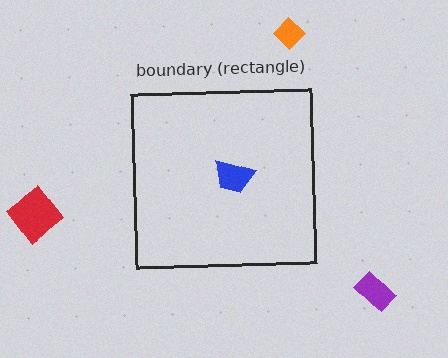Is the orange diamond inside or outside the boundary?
Outside.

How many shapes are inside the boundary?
1 inside, 3 outside.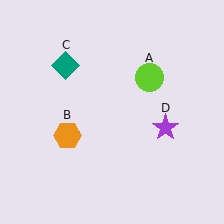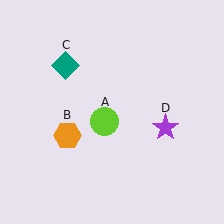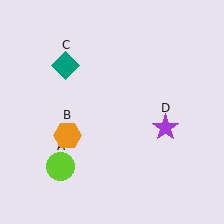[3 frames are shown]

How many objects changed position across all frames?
1 object changed position: lime circle (object A).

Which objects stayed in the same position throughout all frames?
Orange hexagon (object B) and teal diamond (object C) and purple star (object D) remained stationary.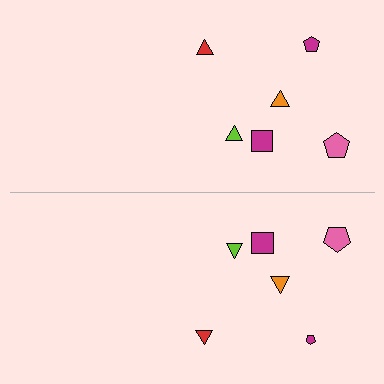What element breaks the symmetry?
The magenta pentagon on the bottom side has a different size than its mirror counterpart.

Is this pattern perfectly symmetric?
No, the pattern is not perfectly symmetric. The magenta pentagon on the bottom side has a different size than its mirror counterpart.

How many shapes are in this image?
There are 12 shapes in this image.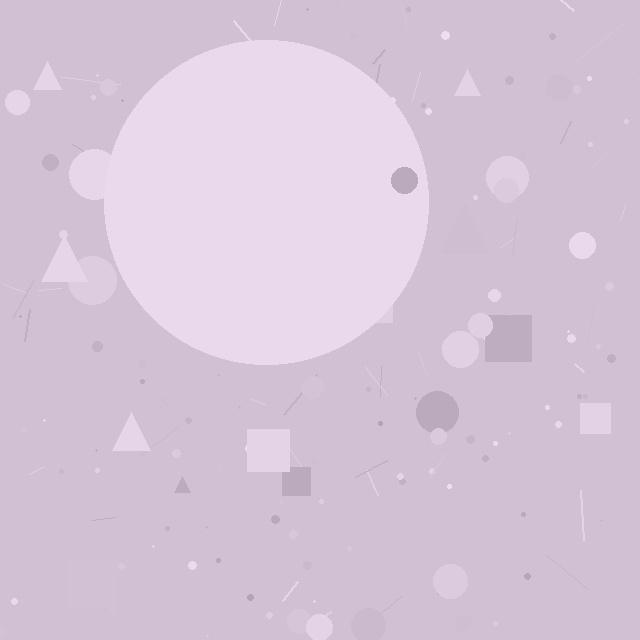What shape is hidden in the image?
A circle is hidden in the image.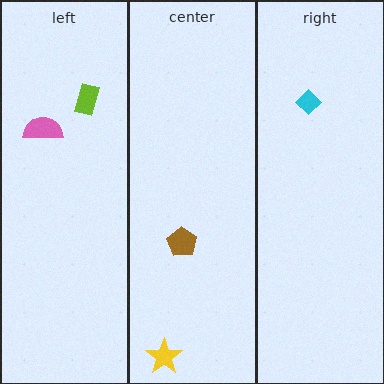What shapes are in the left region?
The pink semicircle, the lime rectangle.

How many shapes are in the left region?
2.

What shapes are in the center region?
The brown pentagon, the yellow star.